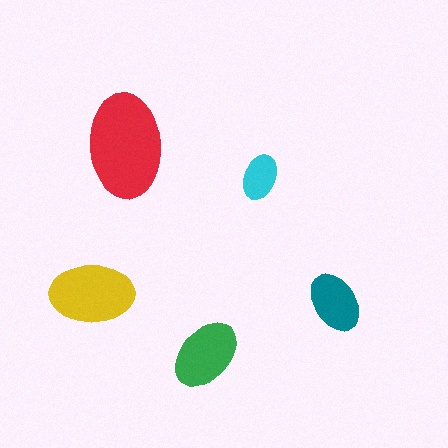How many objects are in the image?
There are 5 objects in the image.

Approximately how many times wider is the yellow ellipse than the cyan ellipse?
About 2 times wider.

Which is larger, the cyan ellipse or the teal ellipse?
The teal one.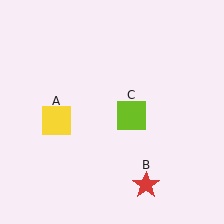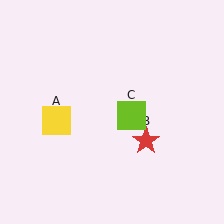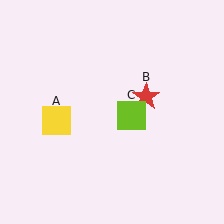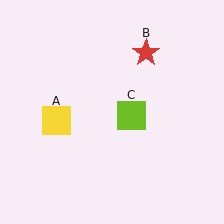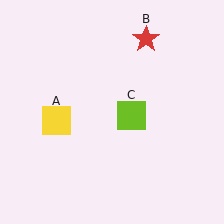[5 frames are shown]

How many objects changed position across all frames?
1 object changed position: red star (object B).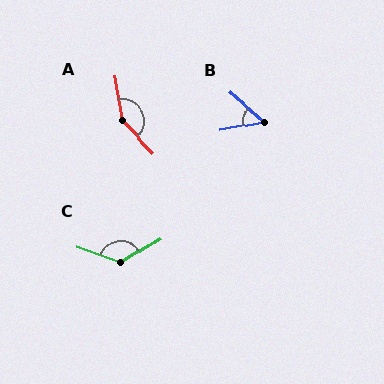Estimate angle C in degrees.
Approximately 128 degrees.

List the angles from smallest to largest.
B (50°), C (128°), A (146°).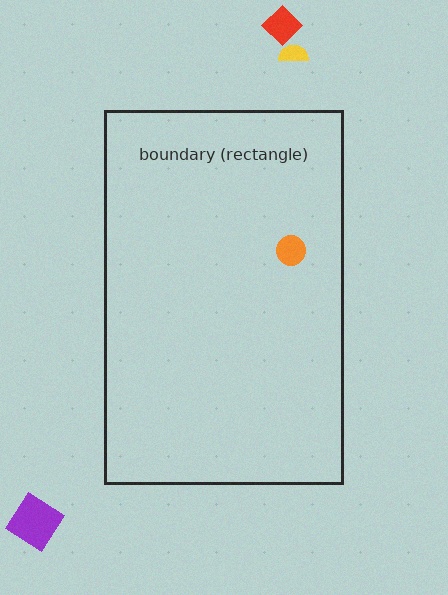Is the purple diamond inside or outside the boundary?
Outside.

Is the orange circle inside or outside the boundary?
Inside.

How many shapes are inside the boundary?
1 inside, 3 outside.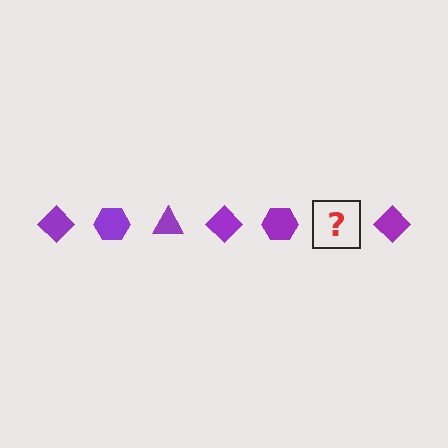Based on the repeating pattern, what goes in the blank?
The blank should be a purple triangle.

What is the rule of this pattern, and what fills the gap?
The rule is that the pattern cycles through diamond, hexagon, triangle shapes in purple. The gap should be filled with a purple triangle.